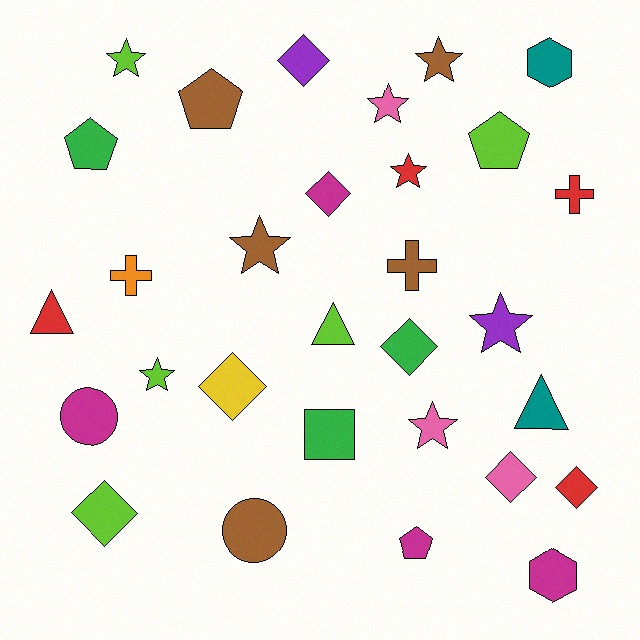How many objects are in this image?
There are 30 objects.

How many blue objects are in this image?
There are no blue objects.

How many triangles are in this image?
There are 3 triangles.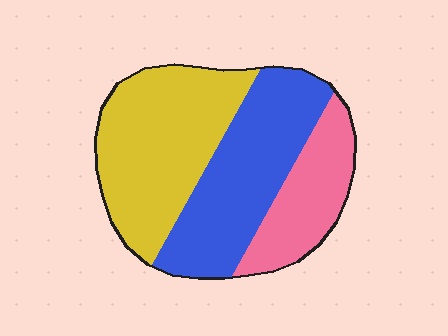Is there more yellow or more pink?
Yellow.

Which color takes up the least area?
Pink, at roughly 20%.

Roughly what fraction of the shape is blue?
Blue covers roughly 35% of the shape.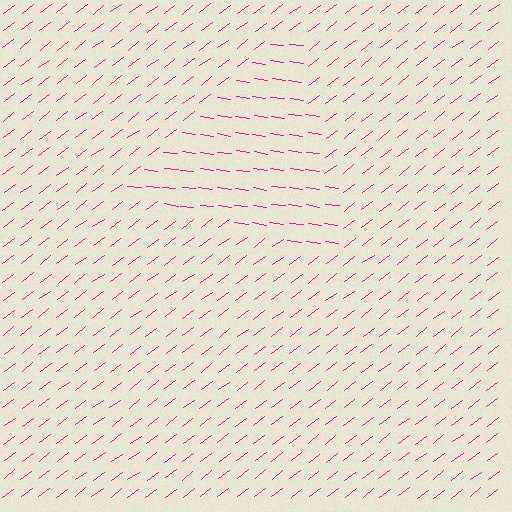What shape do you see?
I see a triangle.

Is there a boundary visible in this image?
Yes, there is a texture boundary formed by a change in line orientation.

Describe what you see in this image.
The image is filled with small magenta line segments. A triangle region in the image has lines oriented differently from the surrounding lines, creating a visible texture boundary.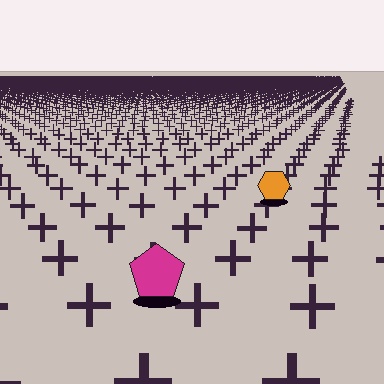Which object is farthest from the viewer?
The orange hexagon is farthest from the viewer. It appears smaller and the ground texture around it is denser.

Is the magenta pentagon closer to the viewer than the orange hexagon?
Yes. The magenta pentagon is closer — you can tell from the texture gradient: the ground texture is coarser near it.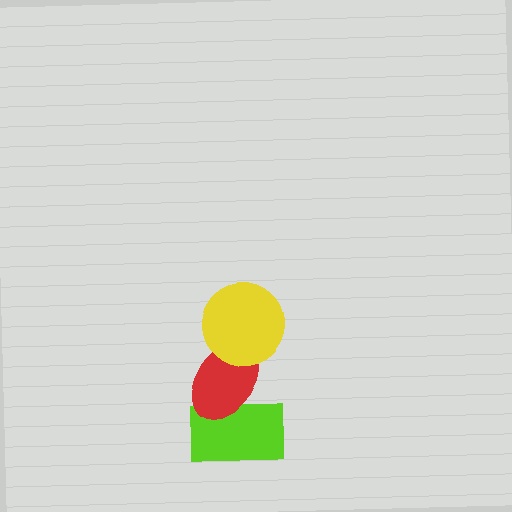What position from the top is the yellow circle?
The yellow circle is 1st from the top.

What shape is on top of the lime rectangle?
The red ellipse is on top of the lime rectangle.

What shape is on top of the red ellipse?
The yellow circle is on top of the red ellipse.